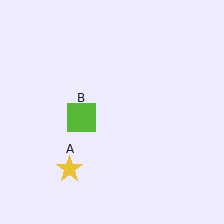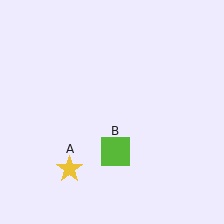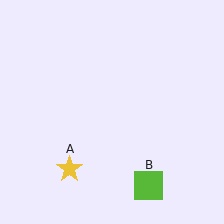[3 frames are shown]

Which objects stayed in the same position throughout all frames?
Yellow star (object A) remained stationary.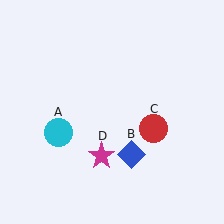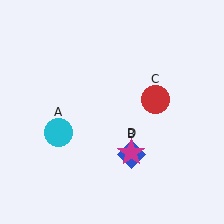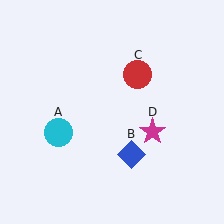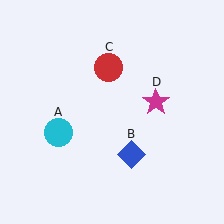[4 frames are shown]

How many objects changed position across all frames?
2 objects changed position: red circle (object C), magenta star (object D).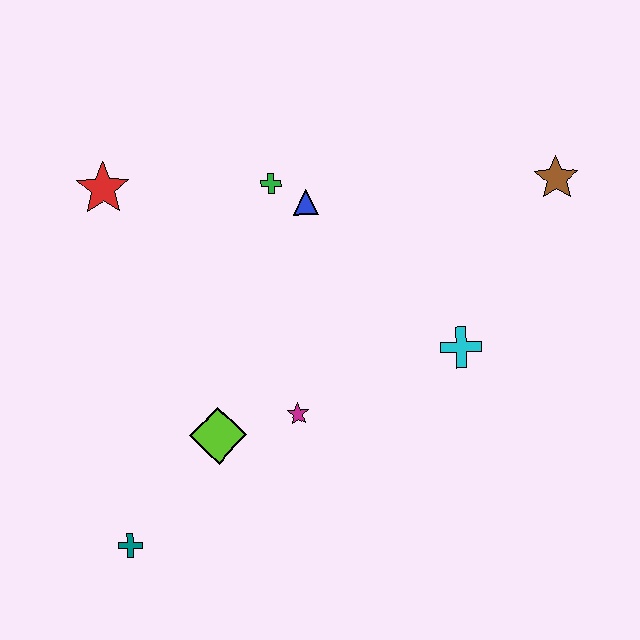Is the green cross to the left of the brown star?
Yes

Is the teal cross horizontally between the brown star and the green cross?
No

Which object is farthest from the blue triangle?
The teal cross is farthest from the blue triangle.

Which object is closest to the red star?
The green cross is closest to the red star.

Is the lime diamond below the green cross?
Yes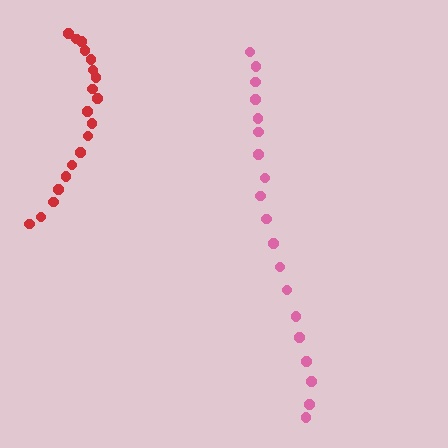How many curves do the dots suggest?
There are 2 distinct paths.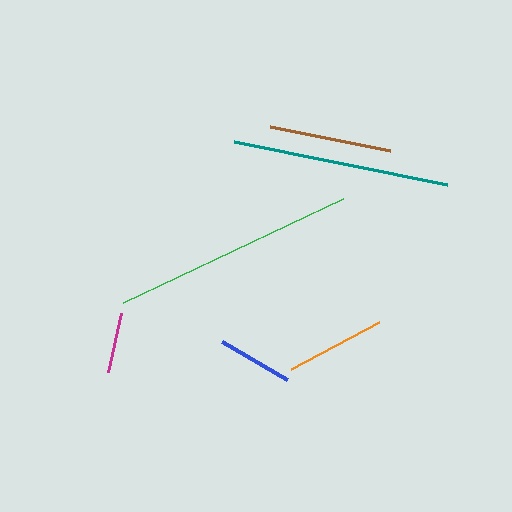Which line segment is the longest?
The green line is the longest at approximately 243 pixels.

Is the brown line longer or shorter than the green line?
The green line is longer than the brown line.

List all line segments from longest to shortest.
From longest to shortest: green, teal, brown, orange, blue, magenta.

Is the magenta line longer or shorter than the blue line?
The blue line is longer than the magenta line.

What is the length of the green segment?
The green segment is approximately 243 pixels long.